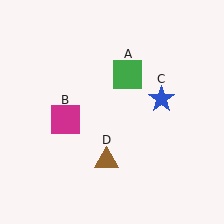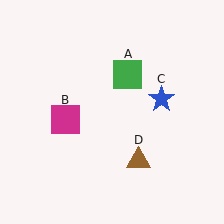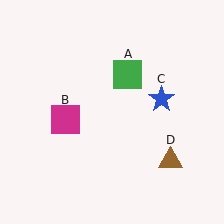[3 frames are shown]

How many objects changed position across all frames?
1 object changed position: brown triangle (object D).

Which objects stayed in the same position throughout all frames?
Green square (object A) and magenta square (object B) and blue star (object C) remained stationary.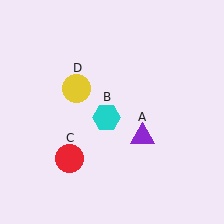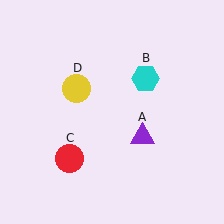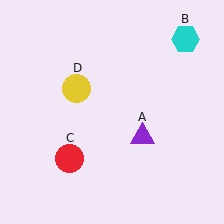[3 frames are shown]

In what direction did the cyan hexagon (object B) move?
The cyan hexagon (object B) moved up and to the right.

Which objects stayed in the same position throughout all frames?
Purple triangle (object A) and red circle (object C) and yellow circle (object D) remained stationary.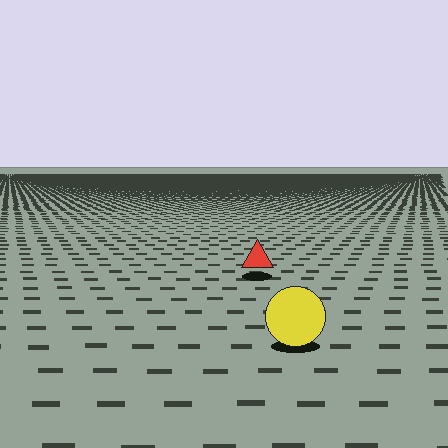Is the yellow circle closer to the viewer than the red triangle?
Yes. The yellow circle is closer — you can tell from the texture gradient: the ground texture is coarser near it.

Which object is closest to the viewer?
The yellow circle is closest. The texture marks near it are larger and more spread out.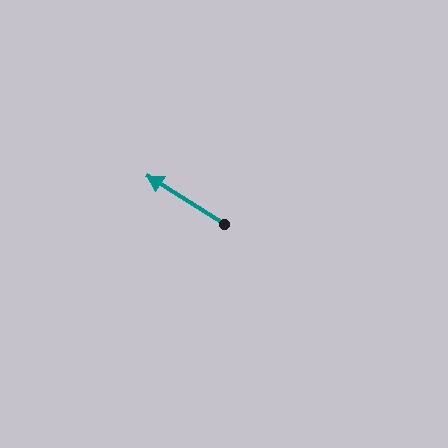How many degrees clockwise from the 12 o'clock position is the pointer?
Approximately 302 degrees.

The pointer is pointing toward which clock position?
Roughly 10 o'clock.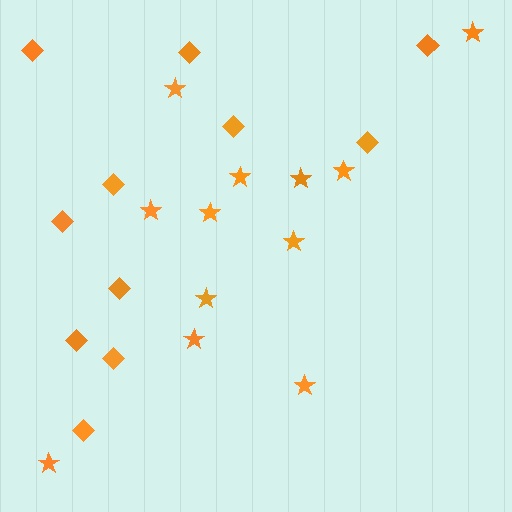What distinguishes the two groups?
There are 2 groups: one group of stars (12) and one group of diamonds (11).